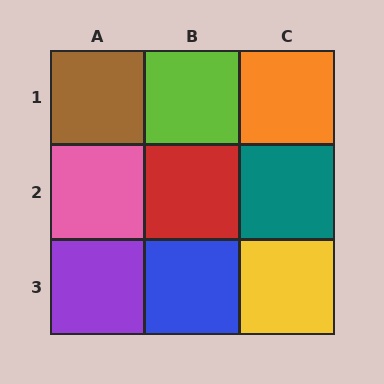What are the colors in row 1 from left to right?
Brown, lime, orange.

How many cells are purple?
1 cell is purple.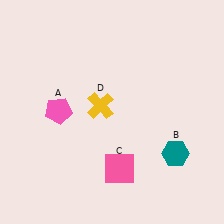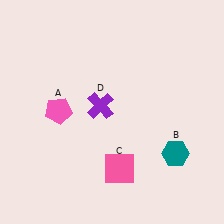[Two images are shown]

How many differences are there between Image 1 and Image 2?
There is 1 difference between the two images.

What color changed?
The cross (D) changed from yellow in Image 1 to purple in Image 2.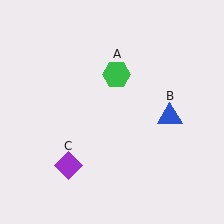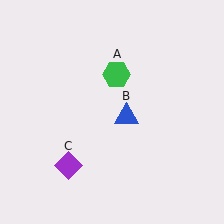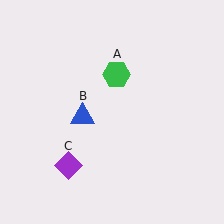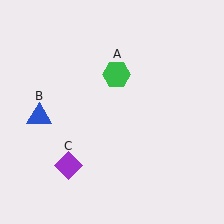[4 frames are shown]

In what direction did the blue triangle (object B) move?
The blue triangle (object B) moved left.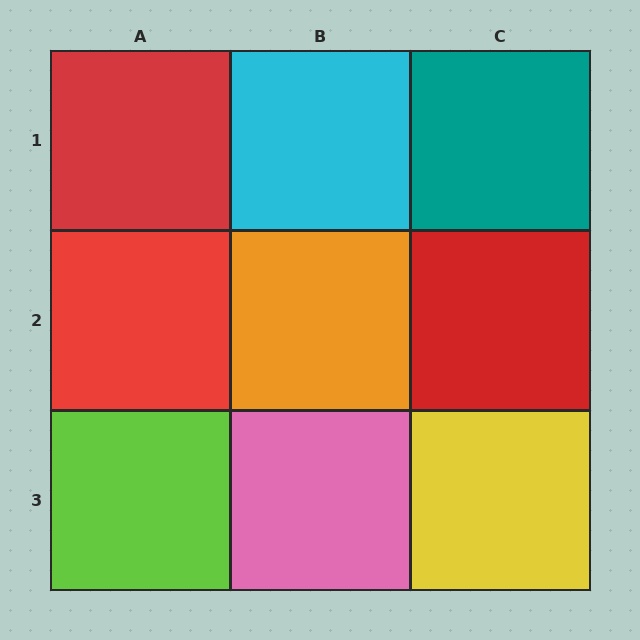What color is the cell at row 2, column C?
Red.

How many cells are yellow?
1 cell is yellow.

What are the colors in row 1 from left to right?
Red, cyan, teal.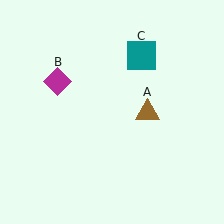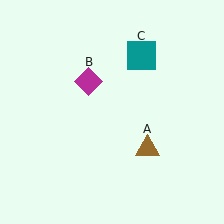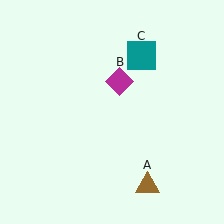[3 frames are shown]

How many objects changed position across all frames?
2 objects changed position: brown triangle (object A), magenta diamond (object B).